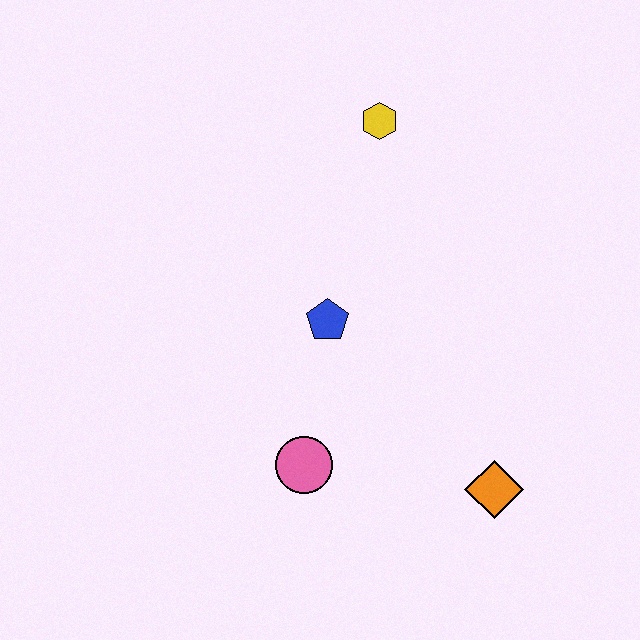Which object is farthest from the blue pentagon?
The orange diamond is farthest from the blue pentagon.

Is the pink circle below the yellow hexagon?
Yes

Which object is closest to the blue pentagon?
The pink circle is closest to the blue pentagon.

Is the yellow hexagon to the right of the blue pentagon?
Yes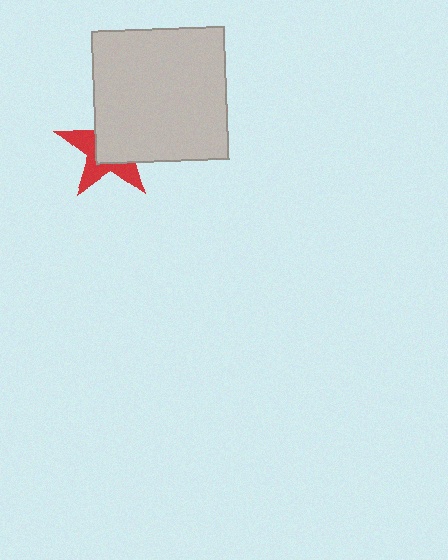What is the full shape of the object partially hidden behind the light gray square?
The partially hidden object is a red star.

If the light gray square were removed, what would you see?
You would see the complete red star.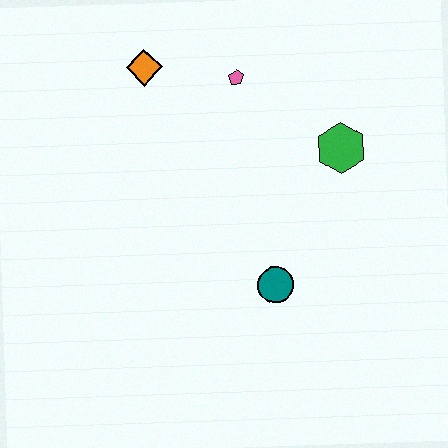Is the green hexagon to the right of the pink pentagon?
Yes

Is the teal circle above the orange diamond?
No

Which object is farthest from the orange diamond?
The teal circle is farthest from the orange diamond.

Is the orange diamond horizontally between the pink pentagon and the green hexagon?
No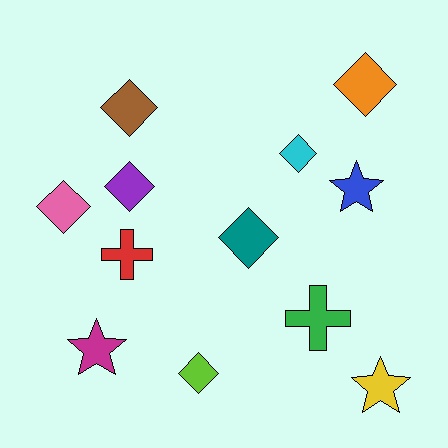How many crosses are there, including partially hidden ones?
There are 2 crosses.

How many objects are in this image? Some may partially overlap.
There are 12 objects.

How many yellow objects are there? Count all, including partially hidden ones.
There is 1 yellow object.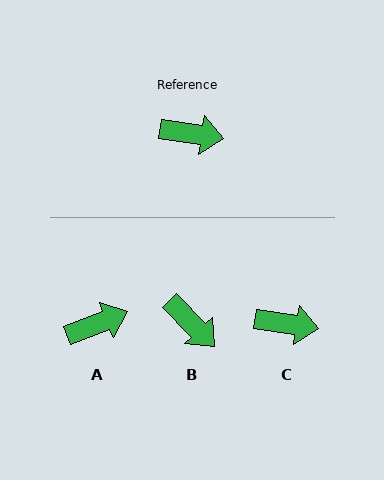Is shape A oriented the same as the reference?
No, it is off by about 30 degrees.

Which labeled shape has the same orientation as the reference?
C.